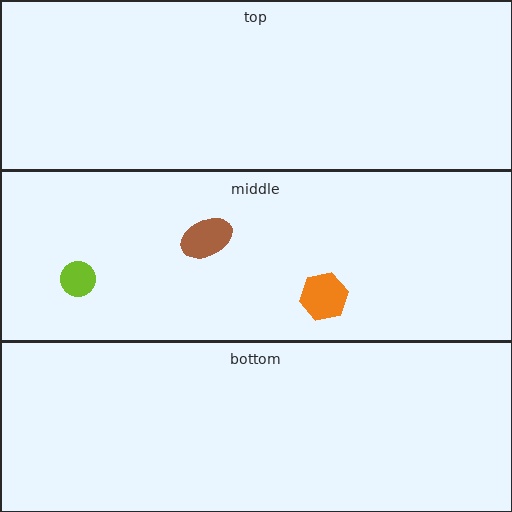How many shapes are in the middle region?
3.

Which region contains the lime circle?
The middle region.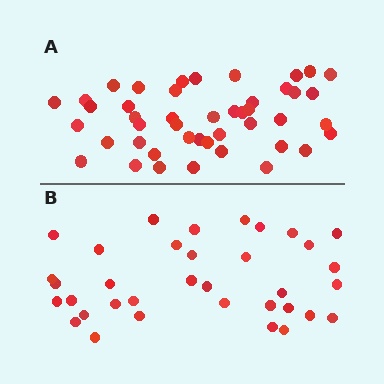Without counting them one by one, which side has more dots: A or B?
Region A (the top region) has more dots.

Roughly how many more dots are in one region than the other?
Region A has roughly 10 or so more dots than region B.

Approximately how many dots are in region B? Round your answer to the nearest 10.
About 40 dots. (The exact count is 35, which rounds to 40.)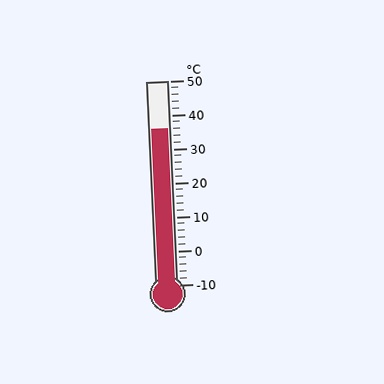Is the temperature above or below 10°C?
The temperature is above 10°C.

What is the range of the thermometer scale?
The thermometer scale ranges from -10°C to 50°C.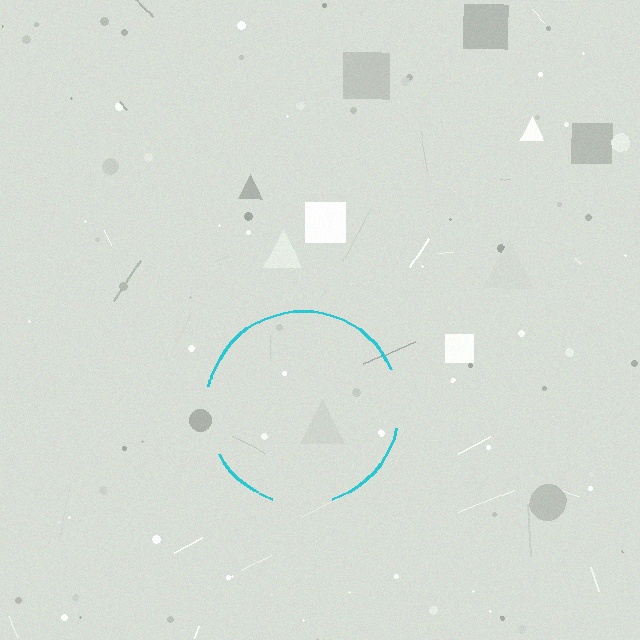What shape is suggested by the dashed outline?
The dashed outline suggests a circle.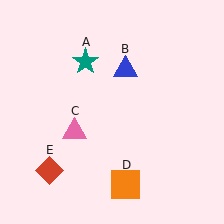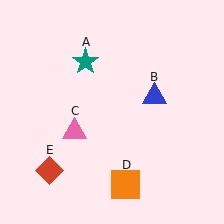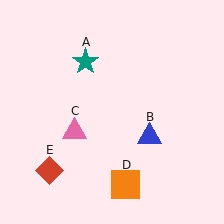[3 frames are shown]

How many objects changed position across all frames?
1 object changed position: blue triangle (object B).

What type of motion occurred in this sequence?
The blue triangle (object B) rotated clockwise around the center of the scene.